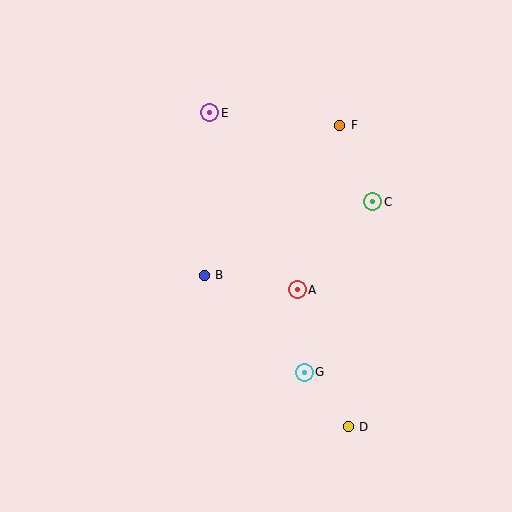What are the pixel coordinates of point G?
Point G is at (304, 372).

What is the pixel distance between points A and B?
The distance between A and B is 94 pixels.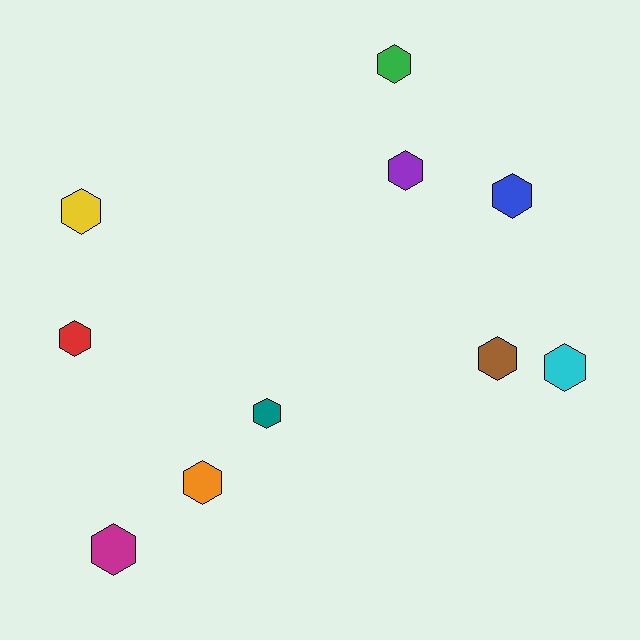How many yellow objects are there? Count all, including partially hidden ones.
There is 1 yellow object.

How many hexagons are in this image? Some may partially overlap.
There are 10 hexagons.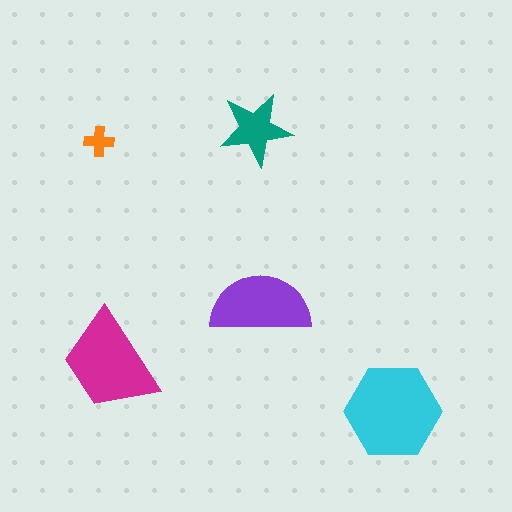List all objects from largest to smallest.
The cyan hexagon, the magenta trapezoid, the purple semicircle, the teal star, the orange cross.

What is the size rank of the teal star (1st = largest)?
4th.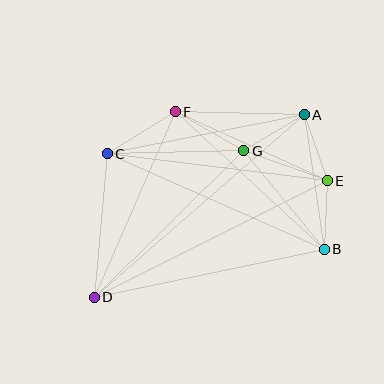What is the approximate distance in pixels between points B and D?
The distance between B and D is approximately 235 pixels.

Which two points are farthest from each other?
Points A and D are farthest from each other.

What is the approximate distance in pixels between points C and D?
The distance between C and D is approximately 144 pixels.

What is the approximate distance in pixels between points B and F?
The distance between B and F is approximately 203 pixels.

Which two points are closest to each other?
Points B and E are closest to each other.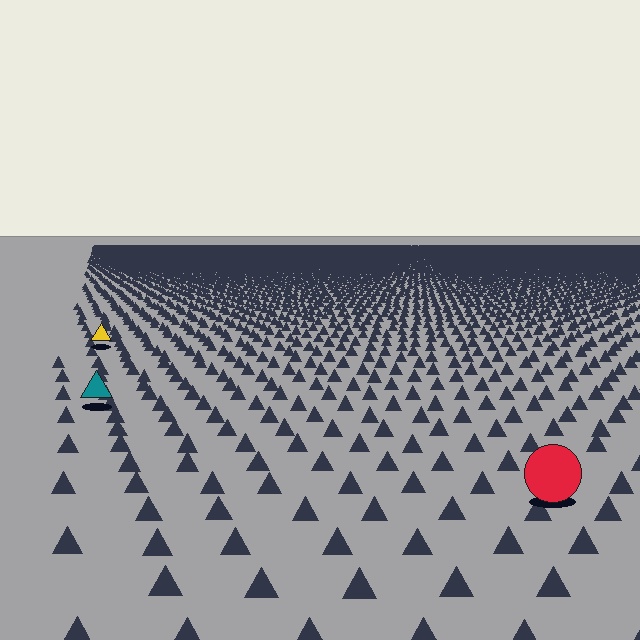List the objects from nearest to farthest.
From nearest to farthest: the red circle, the teal triangle, the yellow triangle.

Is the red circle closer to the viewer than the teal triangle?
Yes. The red circle is closer — you can tell from the texture gradient: the ground texture is coarser near it.